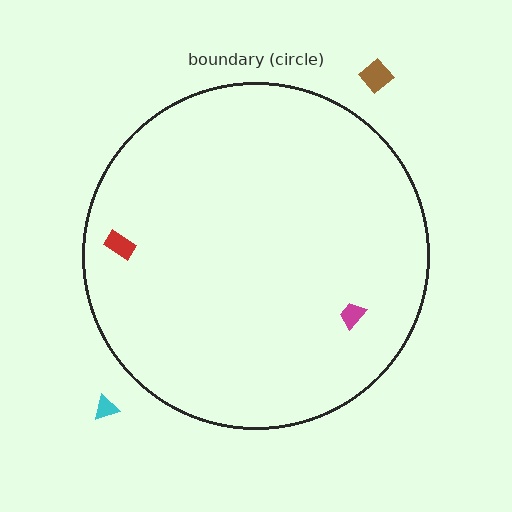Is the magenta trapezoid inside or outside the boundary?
Inside.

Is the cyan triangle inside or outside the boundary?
Outside.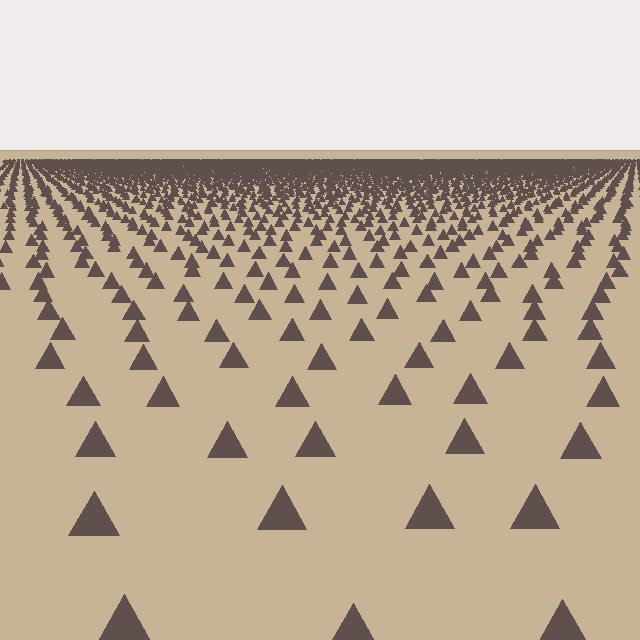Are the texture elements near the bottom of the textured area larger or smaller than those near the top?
Larger. Near the bottom, elements are closer to the viewer and appear at a bigger on-screen size.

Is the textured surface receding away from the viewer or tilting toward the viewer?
The surface is receding away from the viewer. Texture elements get smaller and denser toward the top.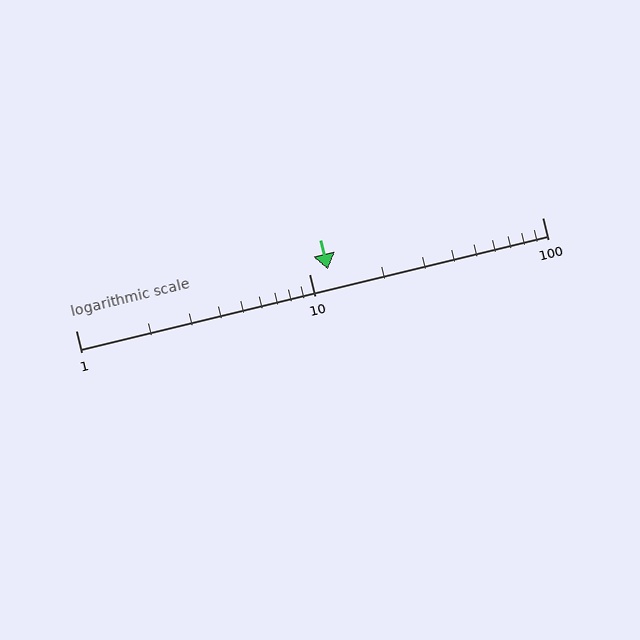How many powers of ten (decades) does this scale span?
The scale spans 2 decades, from 1 to 100.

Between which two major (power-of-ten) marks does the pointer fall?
The pointer is between 10 and 100.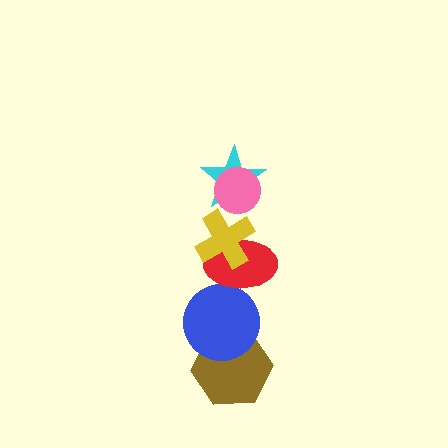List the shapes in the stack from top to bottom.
From top to bottom: the pink circle, the cyan star, the yellow cross, the red ellipse, the blue circle, the brown hexagon.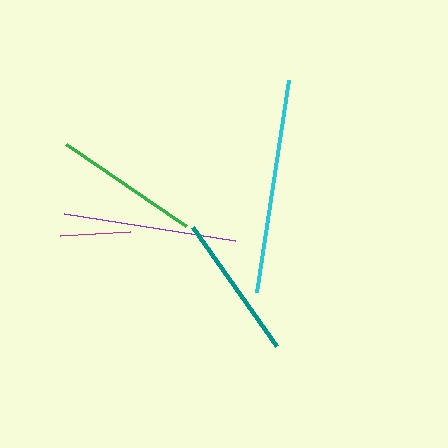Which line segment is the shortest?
The magenta line is the shortest at approximately 71 pixels.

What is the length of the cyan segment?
The cyan segment is approximately 214 pixels long.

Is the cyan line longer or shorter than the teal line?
The cyan line is longer than the teal line.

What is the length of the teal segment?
The teal segment is approximately 146 pixels long.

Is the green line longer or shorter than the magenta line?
The green line is longer than the magenta line.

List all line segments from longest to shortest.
From longest to shortest: cyan, purple, green, teal, magenta.